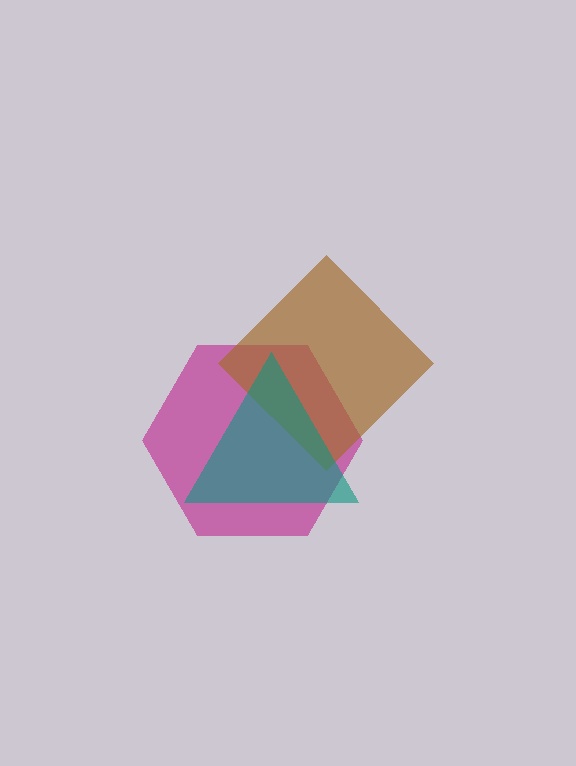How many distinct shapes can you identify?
There are 3 distinct shapes: a magenta hexagon, a brown diamond, a teal triangle.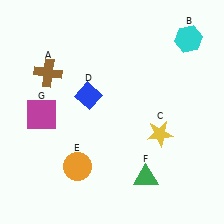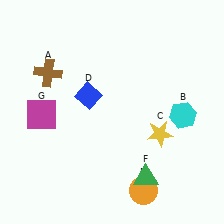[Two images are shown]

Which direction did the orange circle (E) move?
The orange circle (E) moved right.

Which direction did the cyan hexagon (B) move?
The cyan hexagon (B) moved down.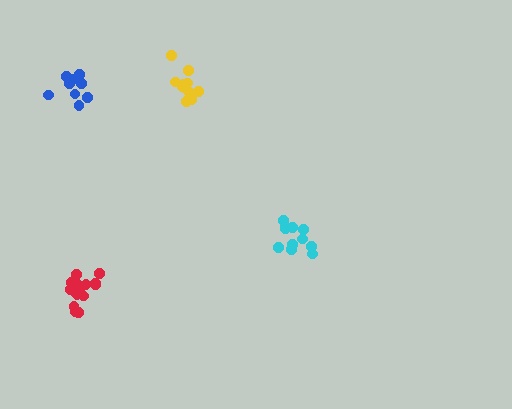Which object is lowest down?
The red cluster is bottommost.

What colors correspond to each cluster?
The clusters are colored: blue, red, yellow, cyan.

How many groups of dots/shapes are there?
There are 4 groups.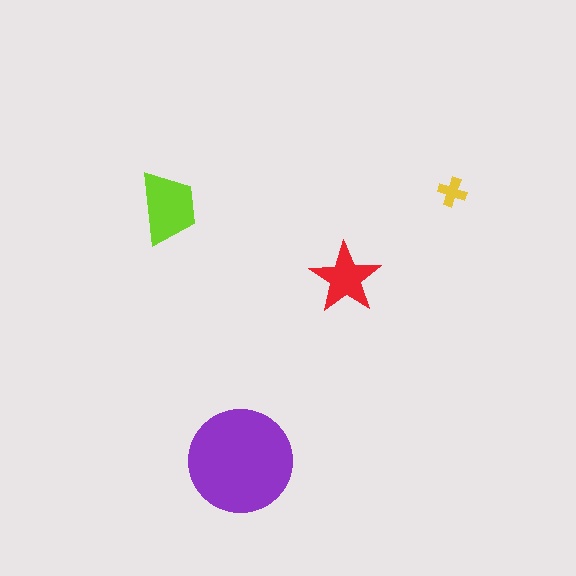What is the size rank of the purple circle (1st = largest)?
1st.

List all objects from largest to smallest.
The purple circle, the lime trapezoid, the red star, the yellow cross.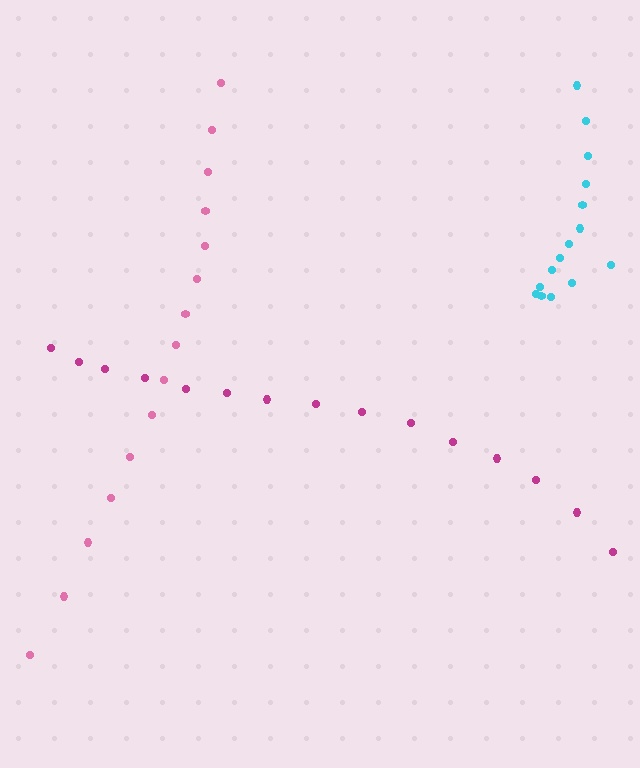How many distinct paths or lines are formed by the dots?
There are 3 distinct paths.